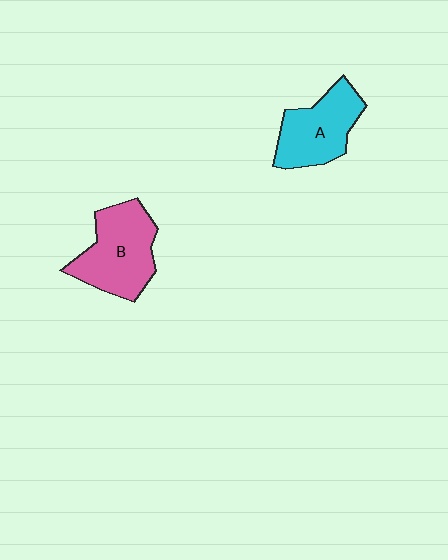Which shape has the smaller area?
Shape A (cyan).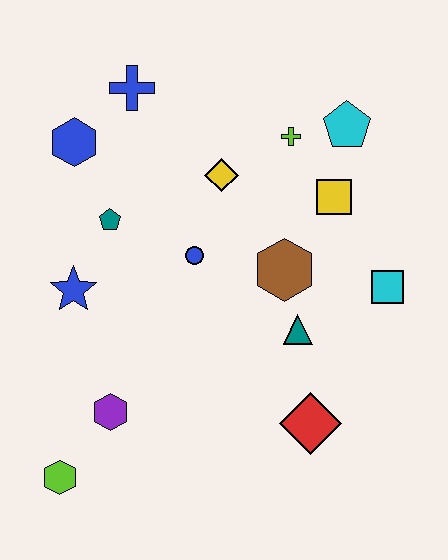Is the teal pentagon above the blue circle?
Yes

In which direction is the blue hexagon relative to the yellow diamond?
The blue hexagon is to the left of the yellow diamond.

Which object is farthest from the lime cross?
The lime hexagon is farthest from the lime cross.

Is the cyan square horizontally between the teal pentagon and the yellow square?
No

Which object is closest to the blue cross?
The blue hexagon is closest to the blue cross.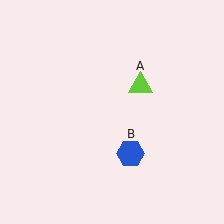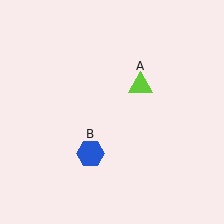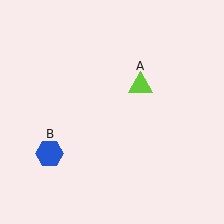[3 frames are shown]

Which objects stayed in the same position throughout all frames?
Lime triangle (object A) remained stationary.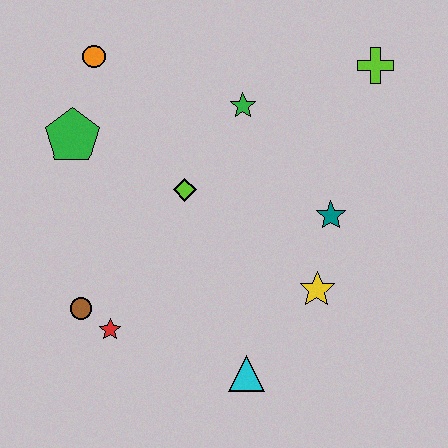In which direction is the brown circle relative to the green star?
The brown circle is below the green star.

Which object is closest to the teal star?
The yellow star is closest to the teal star.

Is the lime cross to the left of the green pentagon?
No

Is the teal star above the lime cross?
No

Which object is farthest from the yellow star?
The orange circle is farthest from the yellow star.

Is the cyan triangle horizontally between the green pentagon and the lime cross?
Yes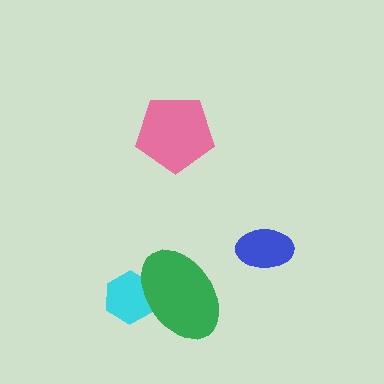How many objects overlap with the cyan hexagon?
1 object overlaps with the cyan hexagon.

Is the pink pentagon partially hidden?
No, no other shape covers it.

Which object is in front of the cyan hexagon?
The green ellipse is in front of the cyan hexagon.